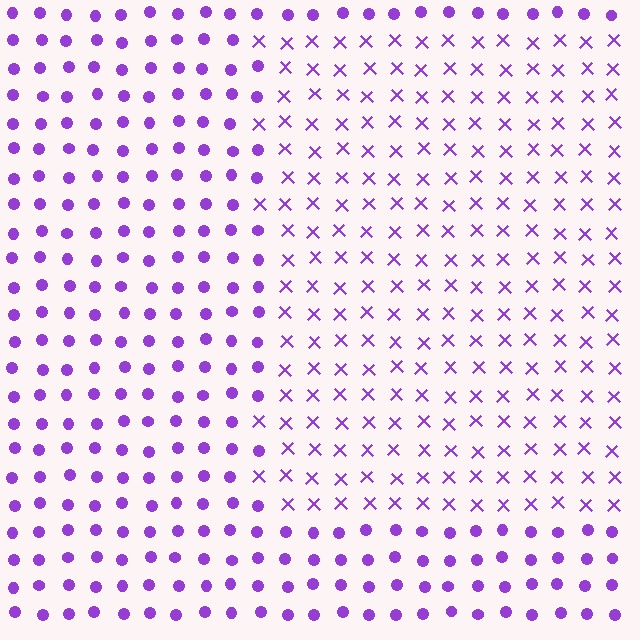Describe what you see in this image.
The image is filled with small purple elements arranged in a uniform grid. A rectangle-shaped region contains X marks, while the surrounding area contains circles. The boundary is defined purely by the change in element shape.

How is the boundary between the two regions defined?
The boundary is defined by a change in element shape: X marks inside vs. circles outside. All elements share the same color and spacing.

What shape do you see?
I see a rectangle.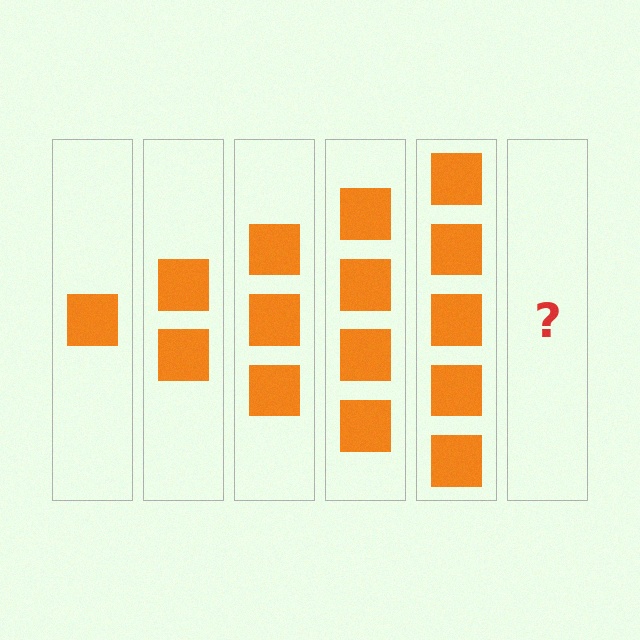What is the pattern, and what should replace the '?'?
The pattern is that each step adds one more square. The '?' should be 6 squares.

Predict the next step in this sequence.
The next step is 6 squares.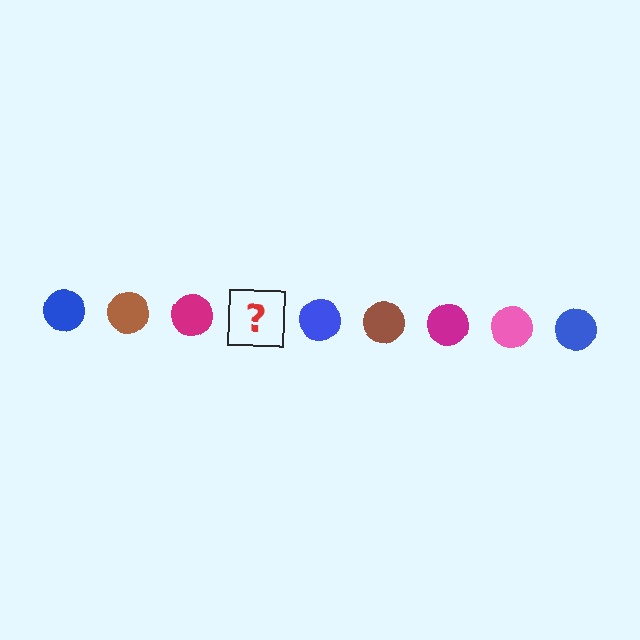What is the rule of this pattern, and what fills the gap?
The rule is that the pattern cycles through blue, brown, magenta, pink circles. The gap should be filled with a pink circle.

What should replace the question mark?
The question mark should be replaced with a pink circle.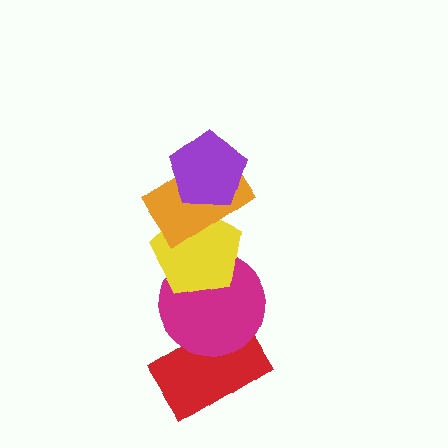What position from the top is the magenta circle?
The magenta circle is 4th from the top.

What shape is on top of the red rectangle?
The magenta circle is on top of the red rectangle.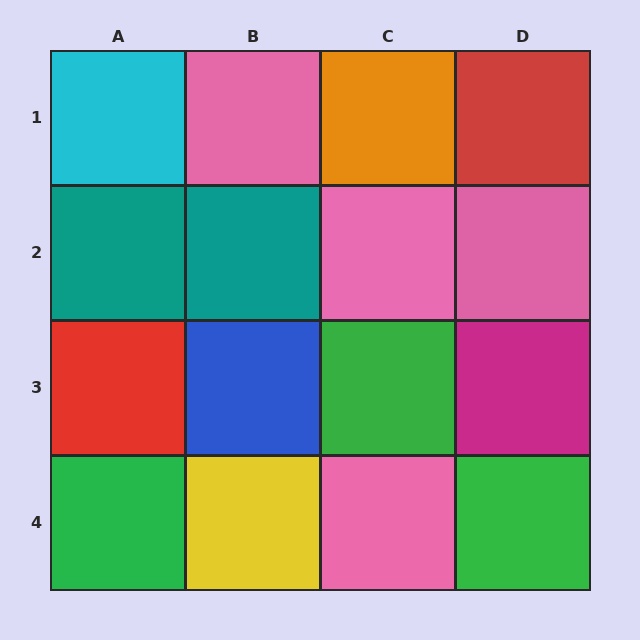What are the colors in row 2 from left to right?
Teal, teal, pink, pink.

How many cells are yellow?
1 cell is yellow.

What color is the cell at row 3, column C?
Green.